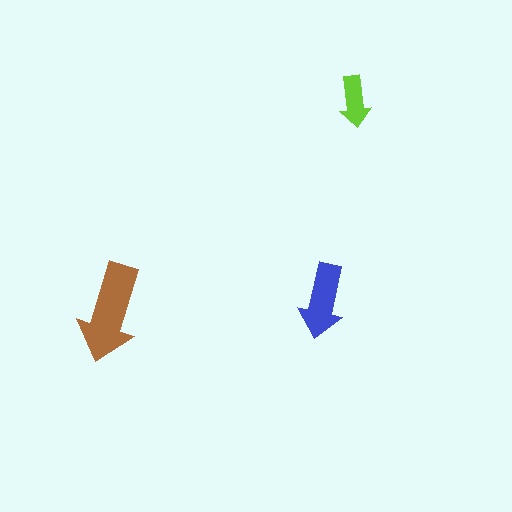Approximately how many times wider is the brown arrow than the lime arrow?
About 2 times wider.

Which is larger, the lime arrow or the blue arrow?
The blue one.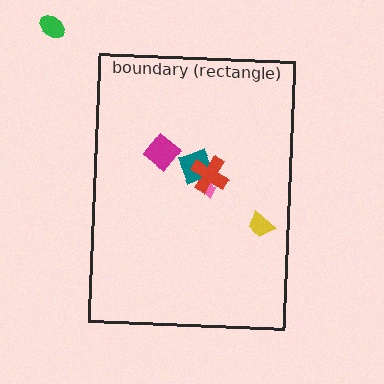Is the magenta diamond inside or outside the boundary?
Inside.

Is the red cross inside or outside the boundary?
Inside.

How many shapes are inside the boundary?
5 inside, 1 outside.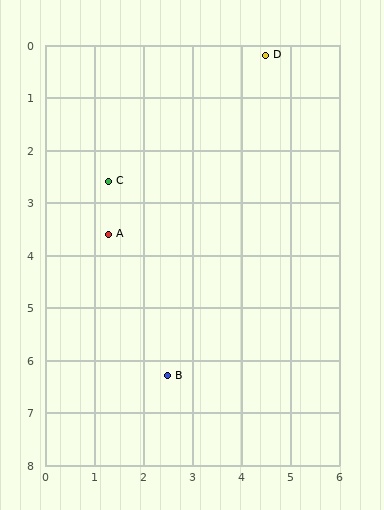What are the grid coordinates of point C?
Point C is at approximately (1.3, 2.6).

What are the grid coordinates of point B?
Point B is at approximately (2.5, 6.3).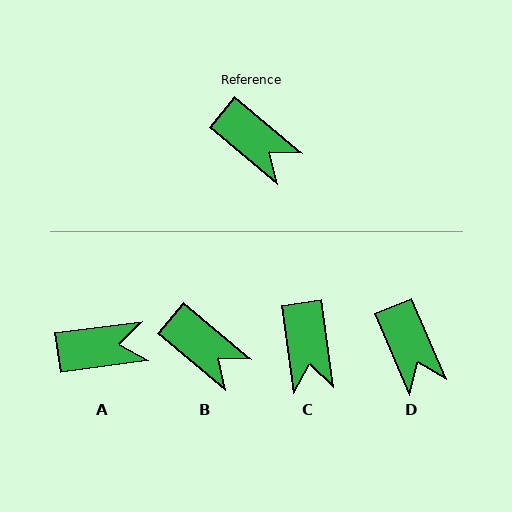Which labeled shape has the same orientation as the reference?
B.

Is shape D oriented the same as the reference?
No, it is off by about 27 degrees.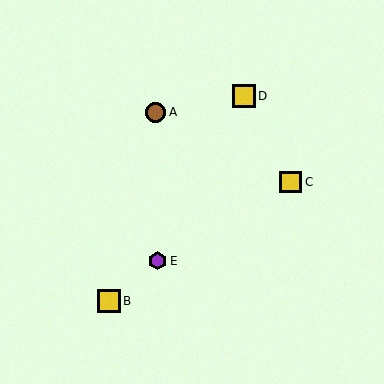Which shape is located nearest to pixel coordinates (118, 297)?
The yellow square (labeled B) at (109, 301) is nearest to that location.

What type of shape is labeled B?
Shape B is a yellow square.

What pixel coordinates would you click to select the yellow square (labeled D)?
Click at (244, 96) to select the yellow square D.